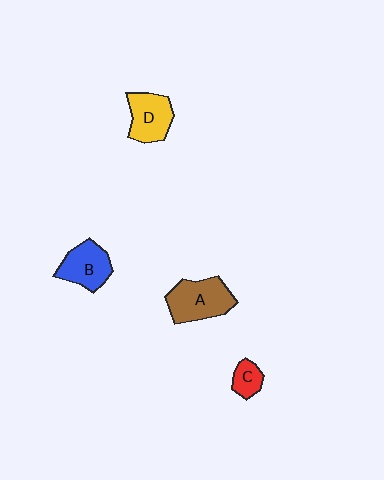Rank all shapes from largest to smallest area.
From largest to smallest: A (brown), B (blue), D (yellow), C (red).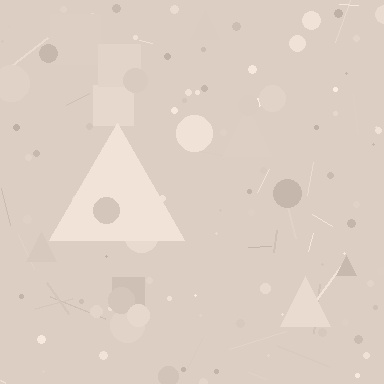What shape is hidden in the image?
A triangle is hidden in the image.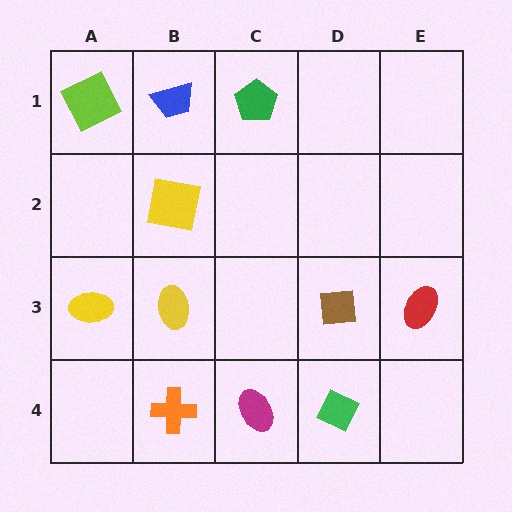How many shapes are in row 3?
4 shapes.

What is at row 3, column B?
A yellow ellipse.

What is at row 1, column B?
A blue trapezoid.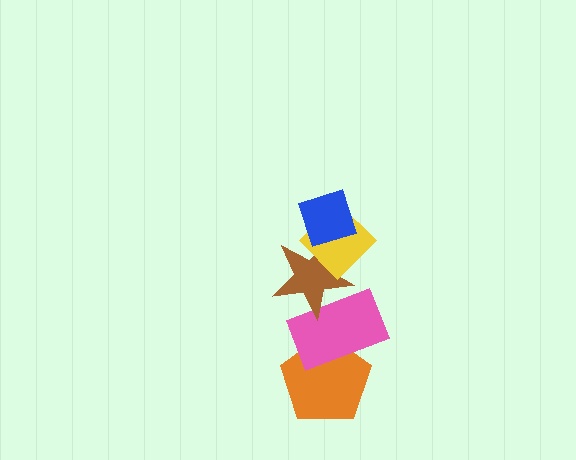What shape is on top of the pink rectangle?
The brown star is on top of the pink rectangle.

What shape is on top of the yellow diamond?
The blue diamond is on top of the yellow diamond.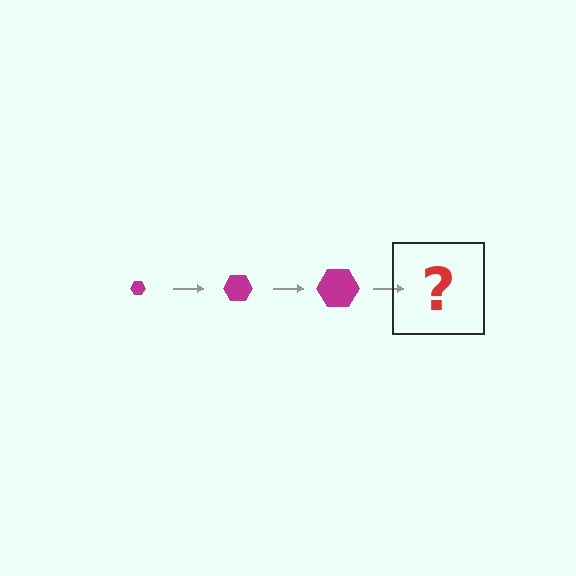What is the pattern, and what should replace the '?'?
The pattern is that the hexagon gets progressively larger each step. The '?' should be a magenta hexagon, larger than the previous one.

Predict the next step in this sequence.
The next step is a magenta hexagon, larger than the previous one.